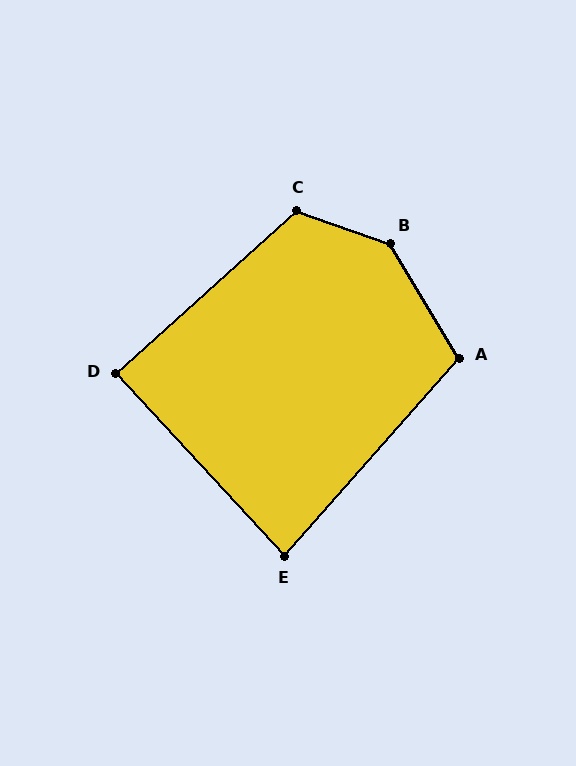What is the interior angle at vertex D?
Approximately 89 degrees (approximately right).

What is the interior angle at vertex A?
Approximately 108 degrees (obtuse).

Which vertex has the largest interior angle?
B, at approximately 141 degrees.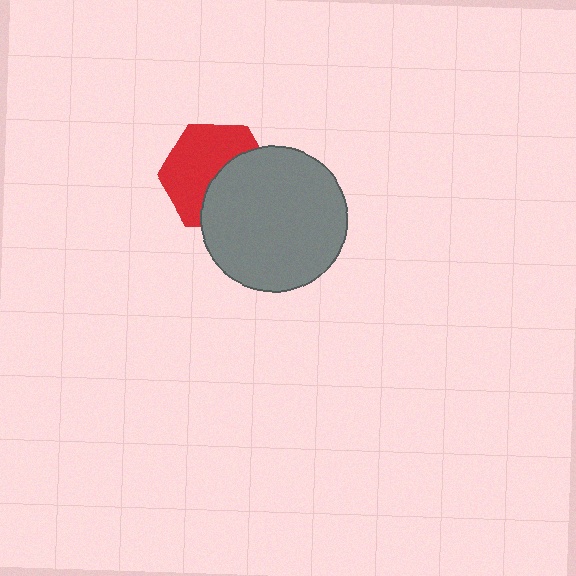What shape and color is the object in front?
The object in front is a gray circle.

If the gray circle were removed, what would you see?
You would see the complete red hexagon.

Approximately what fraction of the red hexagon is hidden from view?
Roughly 44% of the red hexagon is hidden behind the gray circle.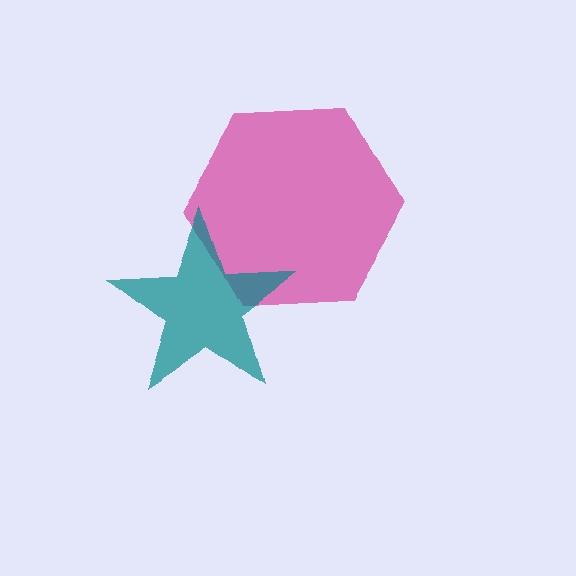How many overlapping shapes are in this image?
There are 2 overlapping shapes in the image.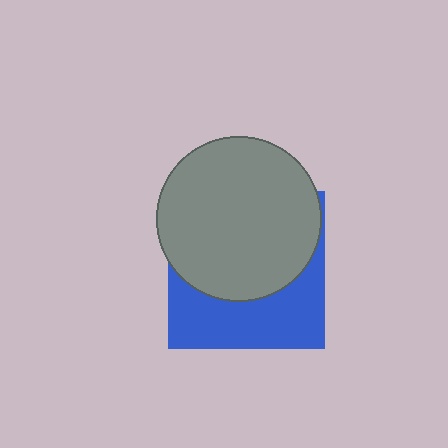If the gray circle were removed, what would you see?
You would see the complete blue square.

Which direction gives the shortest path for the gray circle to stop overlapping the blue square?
Moving up gives the shortest separation.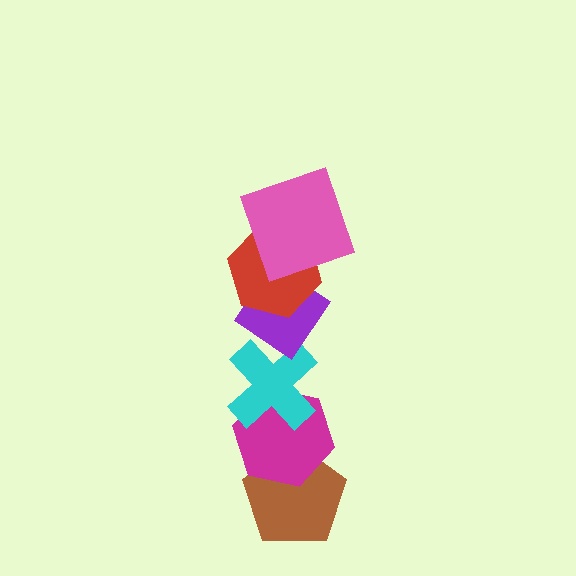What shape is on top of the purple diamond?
The red hexagon is on top of the purple diamond.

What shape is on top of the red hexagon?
The pink square is on top of the red hexagon.